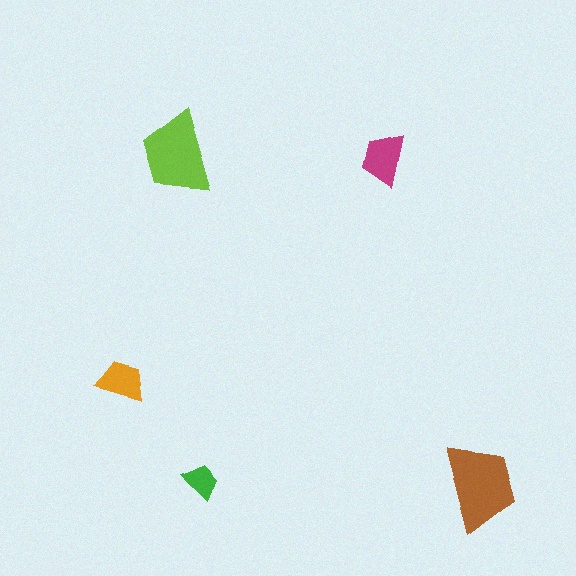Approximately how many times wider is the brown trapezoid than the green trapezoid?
About 2.5 times wider.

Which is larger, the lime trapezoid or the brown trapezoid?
The brown one.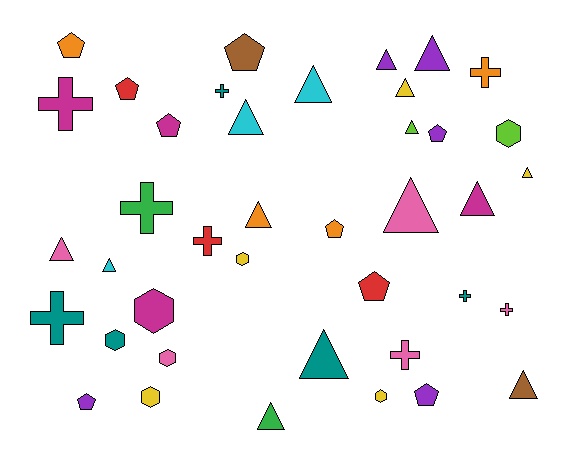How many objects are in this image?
There are 40 objects.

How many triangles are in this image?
There are 15 triangles.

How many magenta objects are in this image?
There are 4 magenta objects.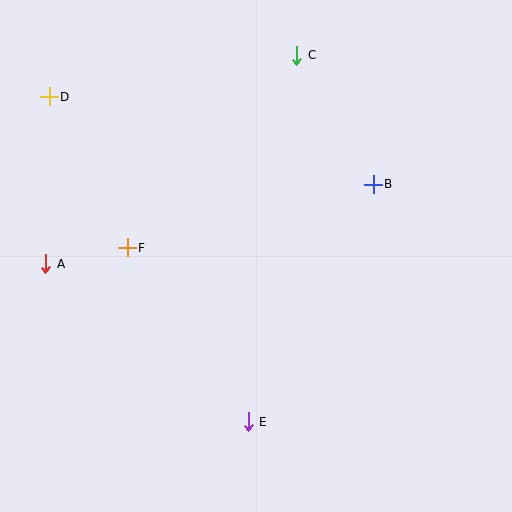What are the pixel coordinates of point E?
Point E is at (248, 422).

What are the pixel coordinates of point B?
Point B is at (373, 184).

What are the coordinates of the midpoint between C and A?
The midpoint between C and A is at (171, 160).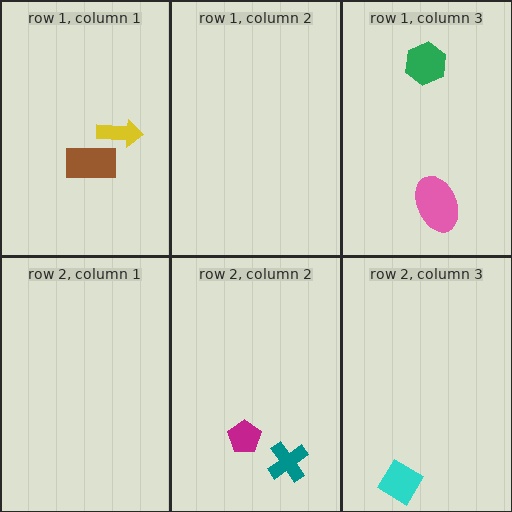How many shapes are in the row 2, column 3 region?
1.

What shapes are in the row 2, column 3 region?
The cyan diamond.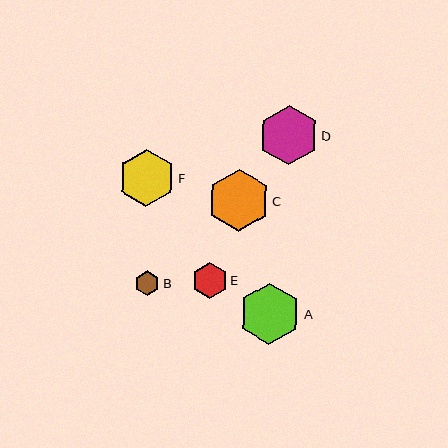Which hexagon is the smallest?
Hexagon B is the smallest with a size of approximately 25 pixels.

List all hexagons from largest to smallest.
From largest to smallest: C, A, D, F, E, B.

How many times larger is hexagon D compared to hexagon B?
Hexagon D is approximately 2.4 times the size of hexagon B.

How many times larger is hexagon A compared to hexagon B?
Hexagon A is approximately 2.5 times the size of hexagon B.